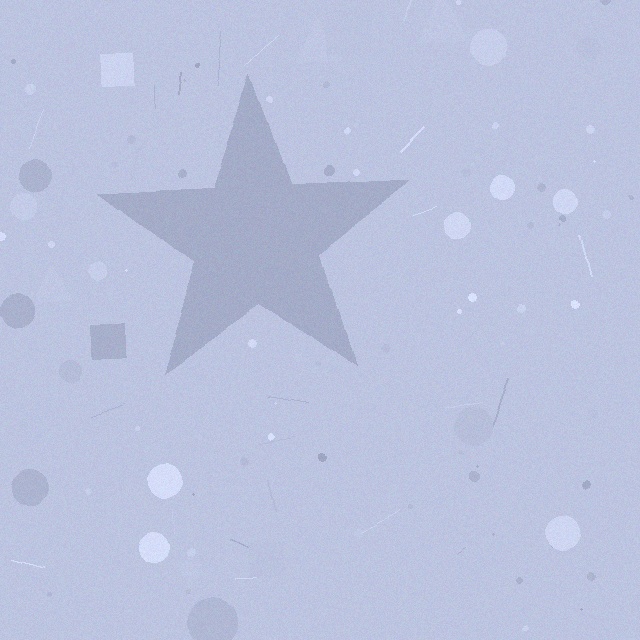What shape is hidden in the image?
A star is hidden in the image.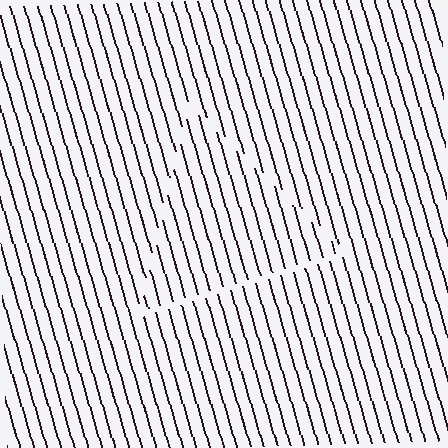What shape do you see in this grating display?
An illusory triangle. The interior of the shape contains the same grating, shifted by half a period — the contour is defined by the phase discontinuity where line-ends from the inner and outer gratings abut.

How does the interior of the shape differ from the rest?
The interior of the shape contains the same grating, shifted by half a period — the contour is defined by the phase discontinuity where line-ends from the inner and outer gratings abut.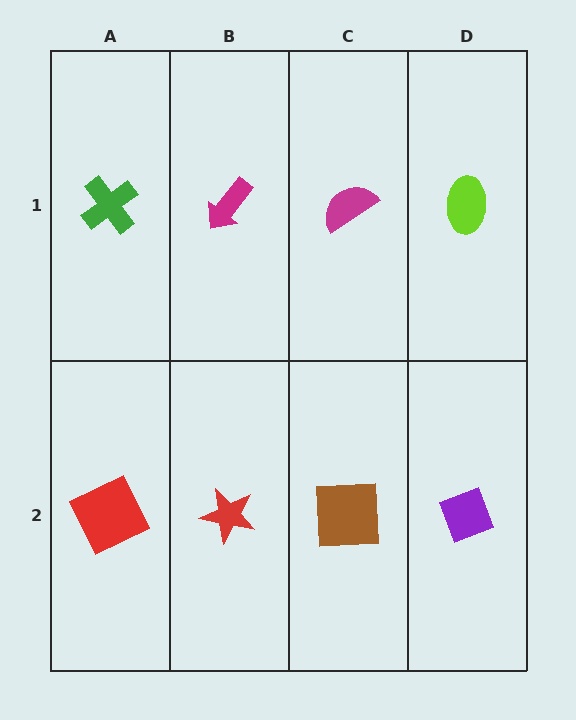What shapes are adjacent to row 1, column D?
A purple diamond (row 2, column D), a magenta semicircle (row 1, column C).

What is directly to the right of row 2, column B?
A brown square.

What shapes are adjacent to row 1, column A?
A red square (row 2, column A), a magenta arrow (row 1, column B).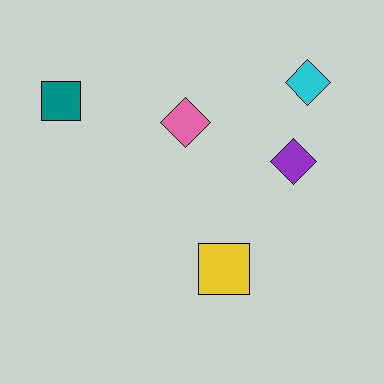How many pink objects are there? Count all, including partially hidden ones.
There is 1 pink object.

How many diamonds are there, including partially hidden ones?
There are 3 diamonds.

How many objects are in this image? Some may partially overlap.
There are 5 objects.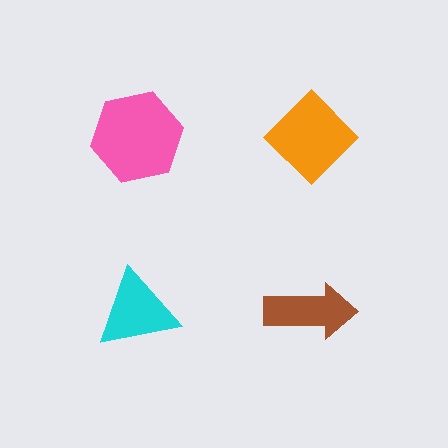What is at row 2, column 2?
A brown arrow.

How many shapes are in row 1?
2 shapes.